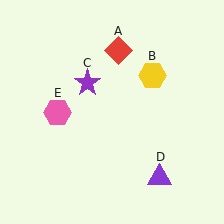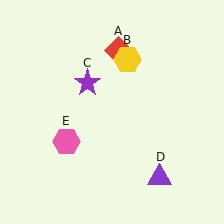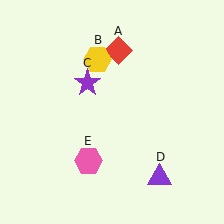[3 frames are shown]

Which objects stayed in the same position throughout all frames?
Red diamond (object A) and purple star (object C) and purple triangle (object D) remained stationary.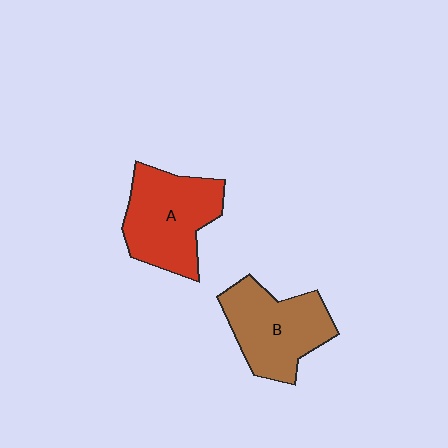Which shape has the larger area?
Shape A (red).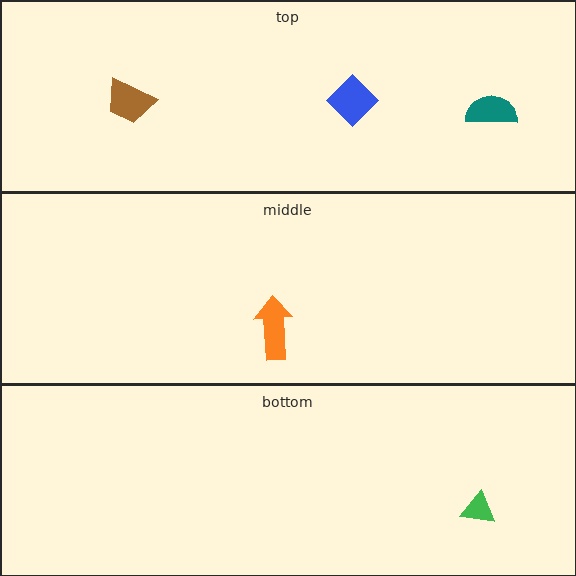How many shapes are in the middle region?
1.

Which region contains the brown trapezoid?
The top region.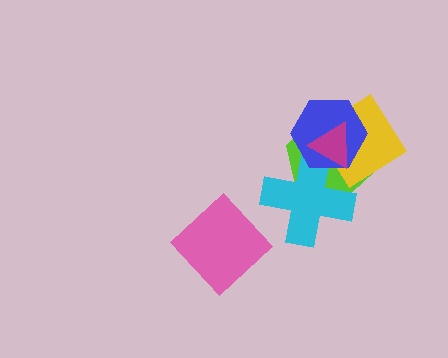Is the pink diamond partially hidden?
No, no other shape covers it.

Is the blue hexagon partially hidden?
Yes, it is partially covered by another shape.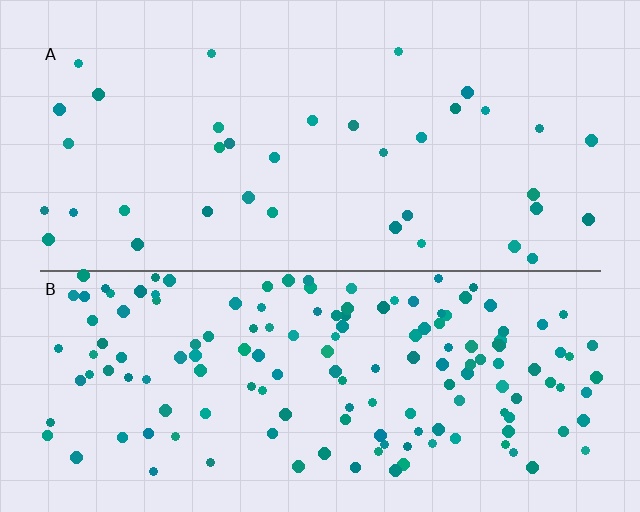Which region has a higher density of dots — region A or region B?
B (the bottom).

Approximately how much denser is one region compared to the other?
Approximately 4.2× — region B over region A.